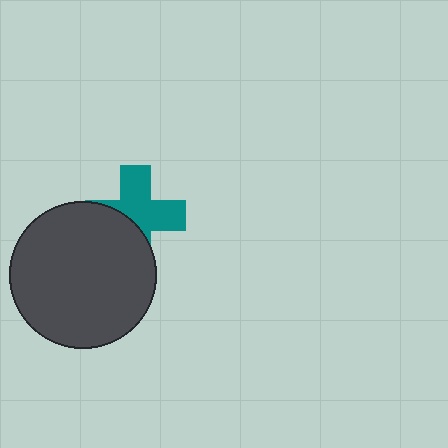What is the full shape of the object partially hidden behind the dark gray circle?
The partially hidden object is a teal cross.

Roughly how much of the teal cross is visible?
About half of it is visible (roughly 59%).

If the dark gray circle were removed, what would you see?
You would see the complete teal cross.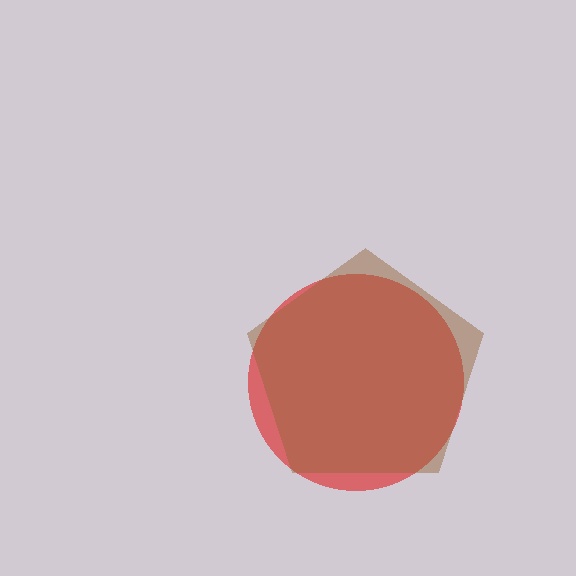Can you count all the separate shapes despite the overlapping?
Yes, there are 2 separate shapes.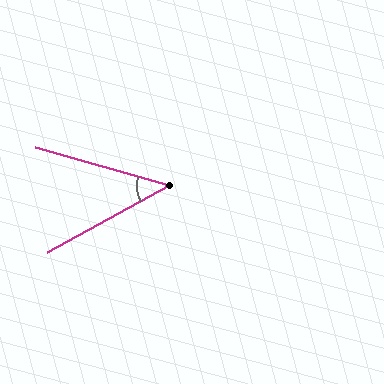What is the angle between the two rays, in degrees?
Approximately 45 degrees.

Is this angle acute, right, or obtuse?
It is acute.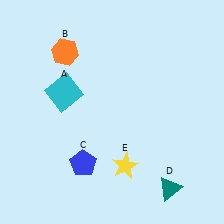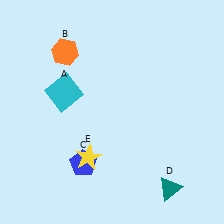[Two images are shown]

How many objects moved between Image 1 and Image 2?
1 object moved between the two images.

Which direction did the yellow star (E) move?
The yellow star (E) moved left.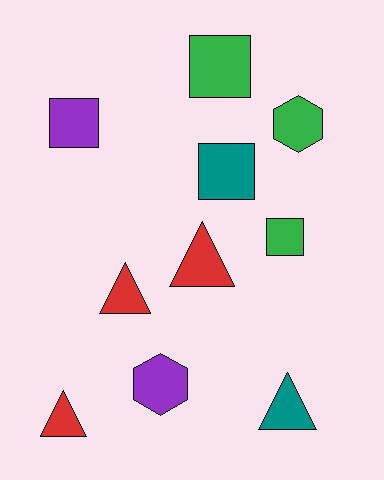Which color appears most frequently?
Green, with 3 objects.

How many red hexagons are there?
There are no red hexagons.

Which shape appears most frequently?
Square, with 4 objects.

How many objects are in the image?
There are 10 objects.